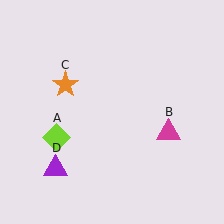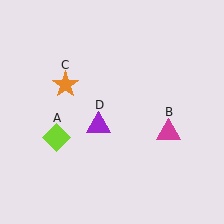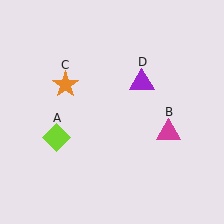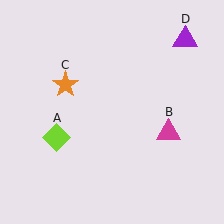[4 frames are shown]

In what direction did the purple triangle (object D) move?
The purple triangle (object D) moved up and to the right.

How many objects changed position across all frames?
1 object changed position: purple triangle (object D).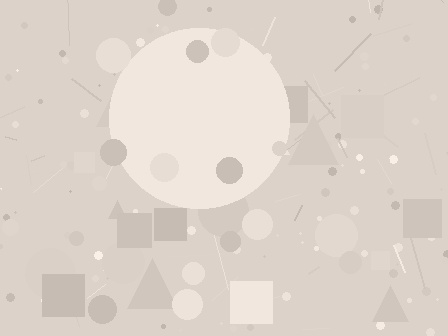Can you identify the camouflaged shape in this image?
The camouflaged shape is a circle.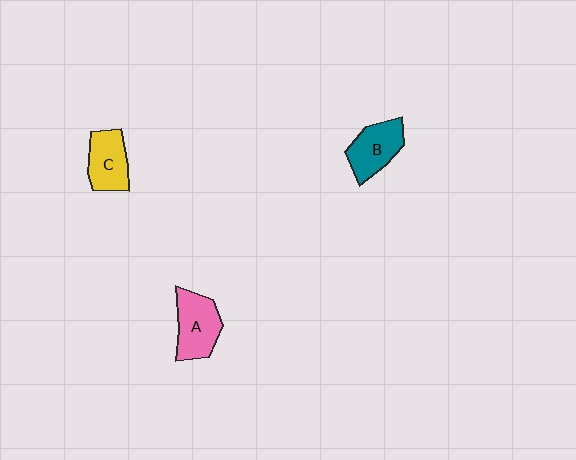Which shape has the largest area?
Shape A (pink).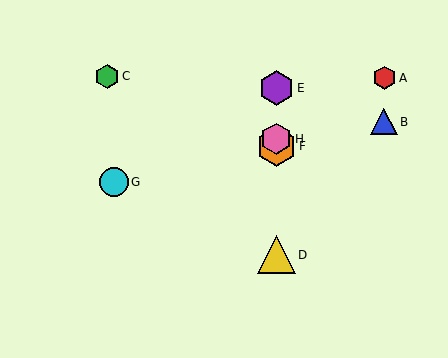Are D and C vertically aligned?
No, D is at x≈276 and C is at x≈107.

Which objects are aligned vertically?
Objects D, E, F, H are aligned vertically.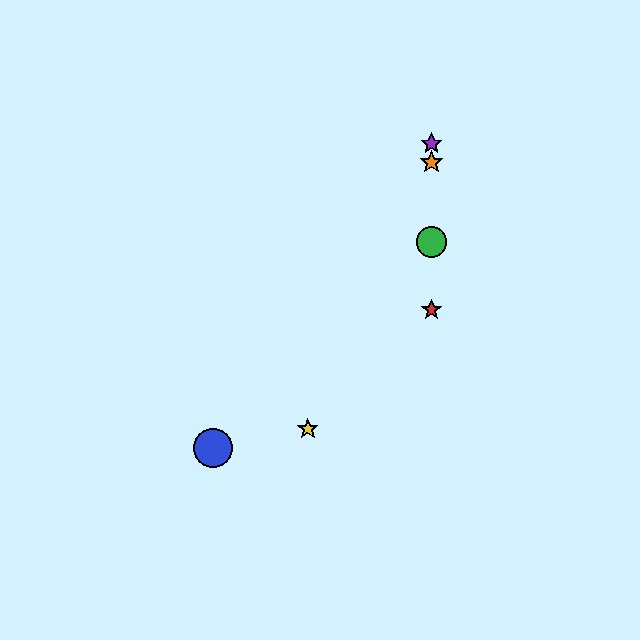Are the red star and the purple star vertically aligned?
Yes, both are at x≈431.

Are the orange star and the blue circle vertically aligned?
No, the orange star is at x≈431 and the blue circle is at x≈213.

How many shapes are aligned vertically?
4 shapes (the red star, the green circle, the purple star, the orange star) are aligned vertically.